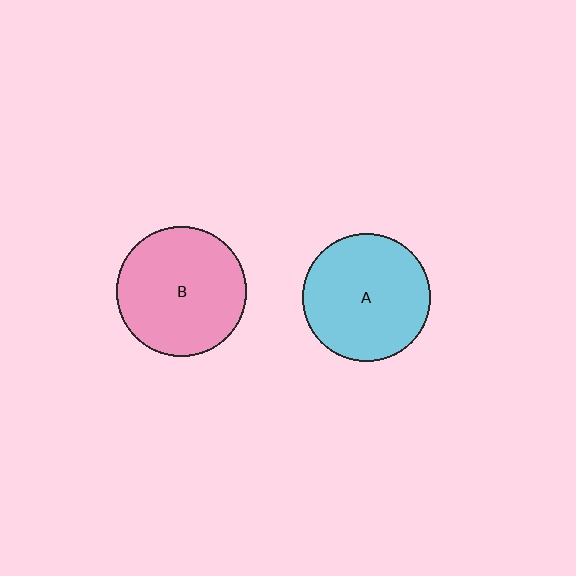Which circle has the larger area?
Circle B (pink).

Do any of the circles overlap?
No, none of the circles overlap.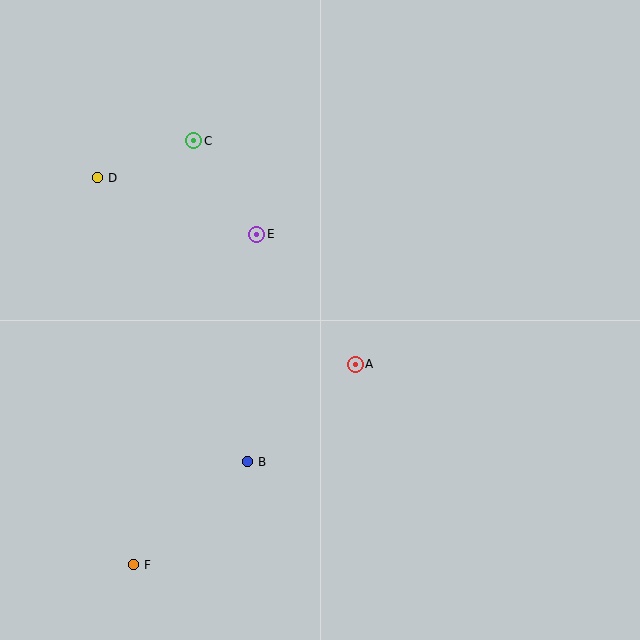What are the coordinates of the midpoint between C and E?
The midpoint between C and E is at (225, 188).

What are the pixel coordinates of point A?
Point A is at (355, 364).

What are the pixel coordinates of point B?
Point B is at (248, 462).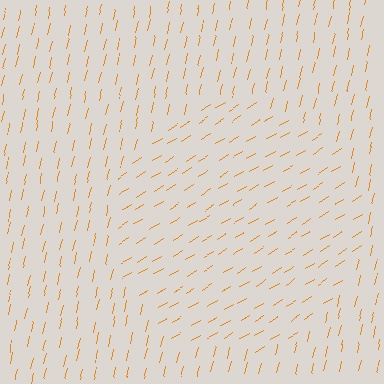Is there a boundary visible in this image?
Yes, there is a texture boundary formed by a change in line orientation.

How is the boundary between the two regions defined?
The boundary is defined purely by a change in line orientation (approximately 45 degrees difference). All lines are the same color and thickness.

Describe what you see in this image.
The image is filled with small orange line segments. A circle region in the image has lines oriented differently from the surrounding lines, creating a visible texture boundary.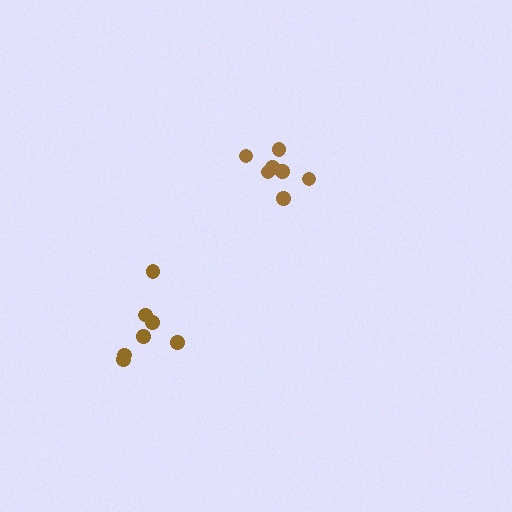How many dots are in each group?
Group 1: 7 dots, Group 2: 8 dots (15 total).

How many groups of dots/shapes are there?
There are 2 groups.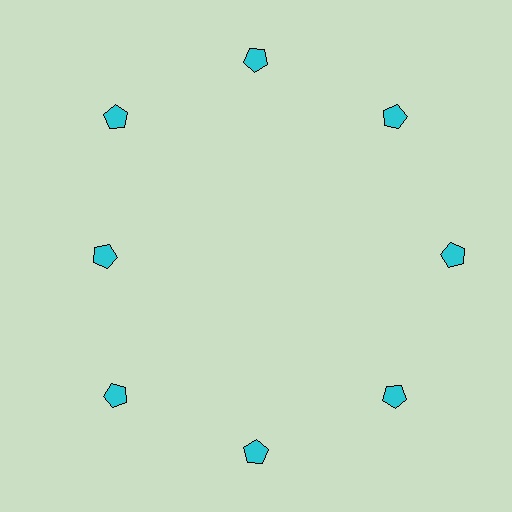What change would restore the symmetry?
The symmetry would be restored by moving it outward, back onto the ring so that all 8 pentagons sit at equal angles and equal distance from the center.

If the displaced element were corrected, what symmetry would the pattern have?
It would have 8-fold rotational symmetry — the pattern would map onto itself every 45 degrees.